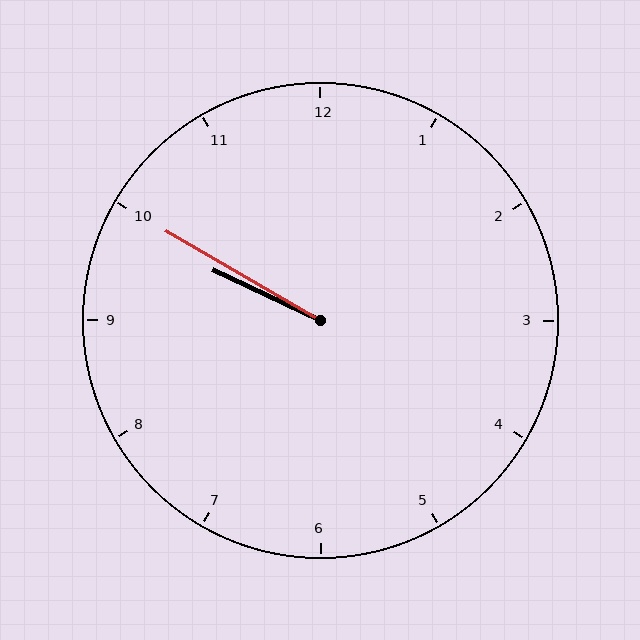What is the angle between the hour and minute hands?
Approximately 5 degrees.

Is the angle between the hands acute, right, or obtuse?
It is acute.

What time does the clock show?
9:50.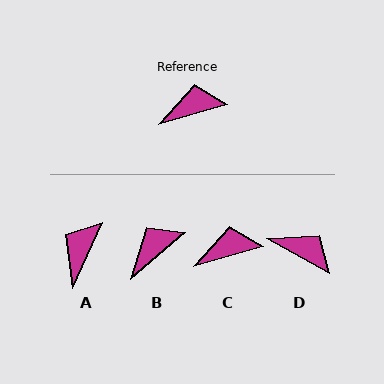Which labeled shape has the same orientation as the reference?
C.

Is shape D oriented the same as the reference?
No, it is off by about 45 degrees.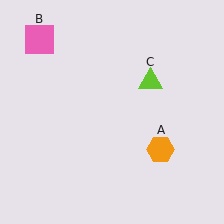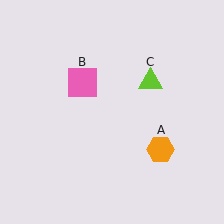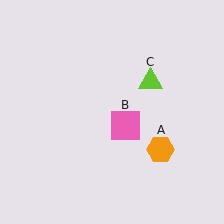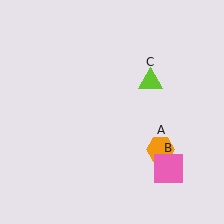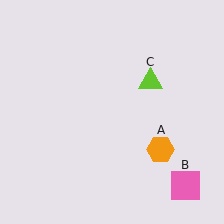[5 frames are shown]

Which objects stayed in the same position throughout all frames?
Orange hexagon (object A) and lime triangle (object C) remained stationary.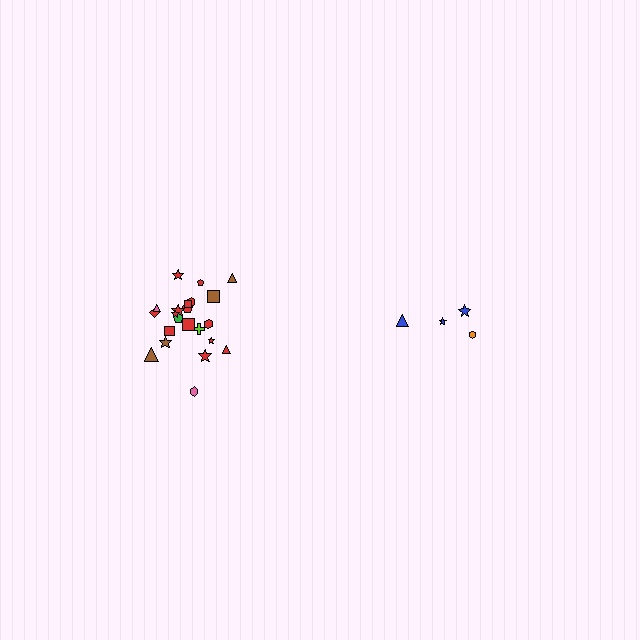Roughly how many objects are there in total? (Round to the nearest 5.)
Roughly 25 objects in total.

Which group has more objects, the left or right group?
The left group.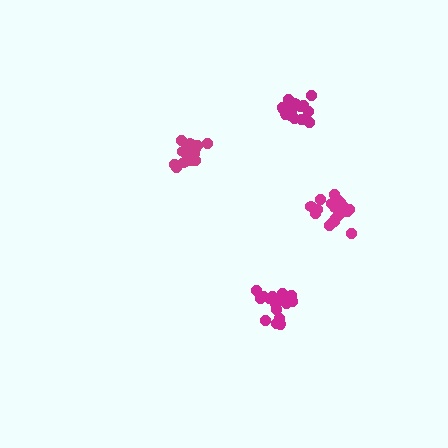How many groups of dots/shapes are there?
There are 4 groups.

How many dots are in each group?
Group 1: 18 dots, Group 2: 17 dots, Group 3: 17 dots, Group 4: 20 dots (72 total).